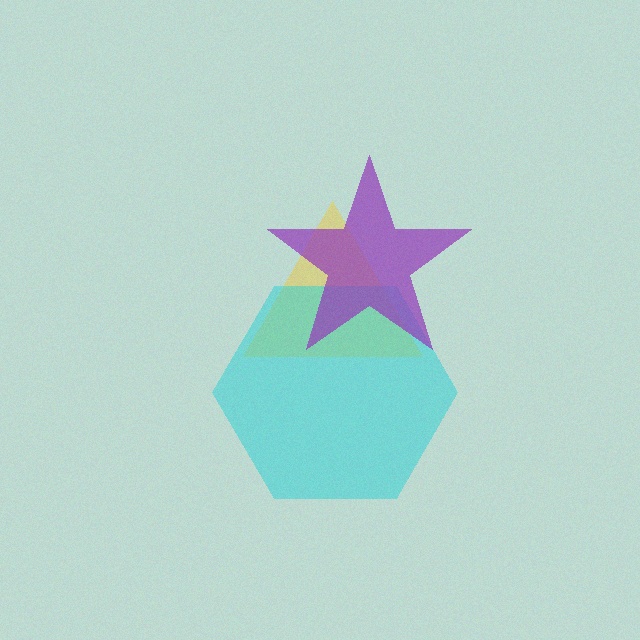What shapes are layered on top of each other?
The layered shapes are: a yellow triangle, a cyan hexagon, a purple star.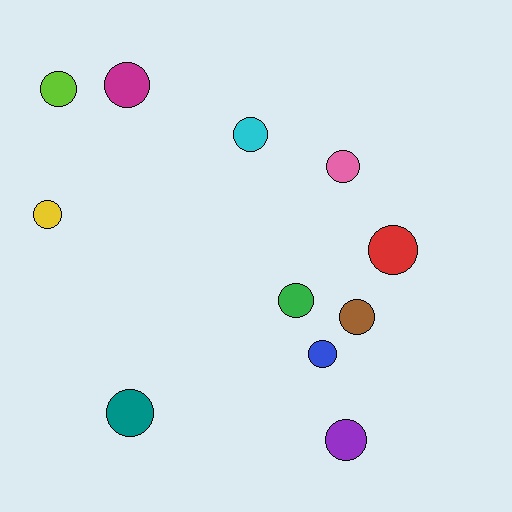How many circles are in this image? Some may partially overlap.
There are 11 circles.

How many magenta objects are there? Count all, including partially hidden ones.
There is 1 magenta object.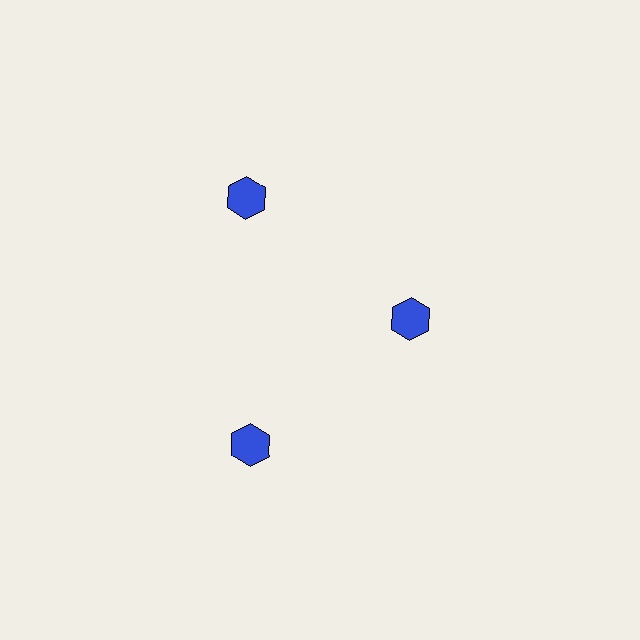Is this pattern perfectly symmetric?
No. The 3 blue hexagons are arranged in a ring, but one element near the 3 o'clock position is pulled inward toward the center, breaking the 3-fold rotational symmetry.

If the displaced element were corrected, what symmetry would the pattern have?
It would have 3-fold rotational symmetry — the pattern would map onto itself every 120 degrees.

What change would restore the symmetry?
The symmetry would be restored by moving it outward, back onto the ring so that all 3 hexagons sit at equal angles and equal distance from the center.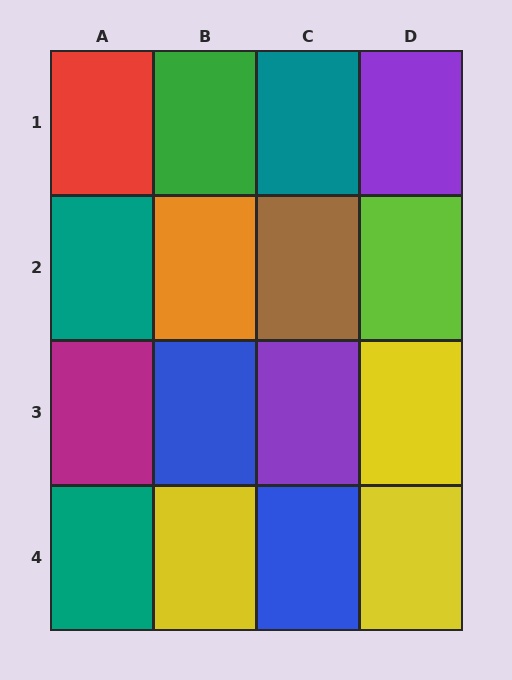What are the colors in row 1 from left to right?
Red, green, teal, purple.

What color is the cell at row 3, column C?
Purple.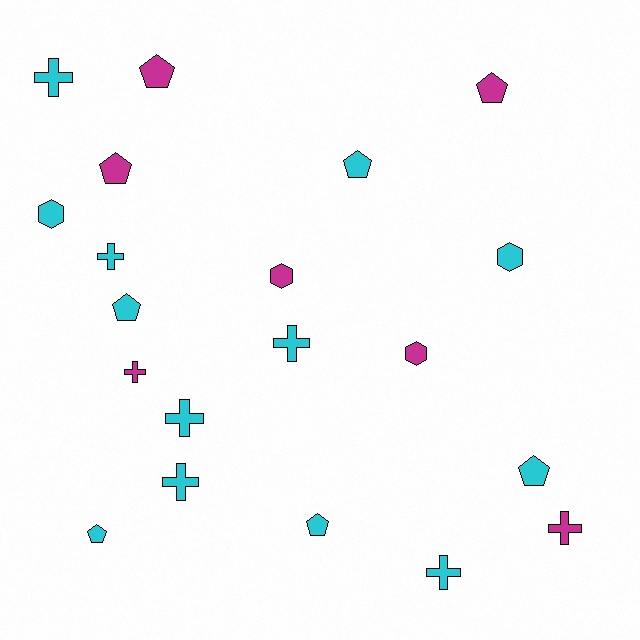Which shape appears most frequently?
Pentagon, with 8 objects.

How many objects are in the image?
There are 20 objects.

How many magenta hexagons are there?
There are 2 magenta hexagons.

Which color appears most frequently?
Cyan, with 13 objects.